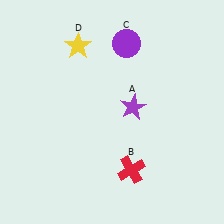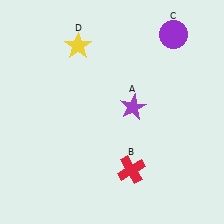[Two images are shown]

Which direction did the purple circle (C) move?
The purple circle (C) moved right.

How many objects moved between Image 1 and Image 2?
1 object moved between the two images.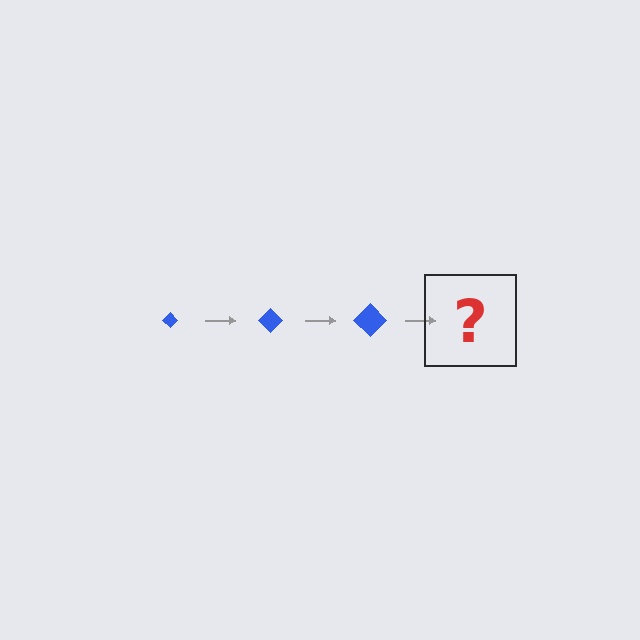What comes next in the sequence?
The next element should be a blue diamond, larger than the previous one.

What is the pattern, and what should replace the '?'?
The pattern is that the diamond gets progressively larger each step. The '?' should be a blue diamond, larger than the previous one.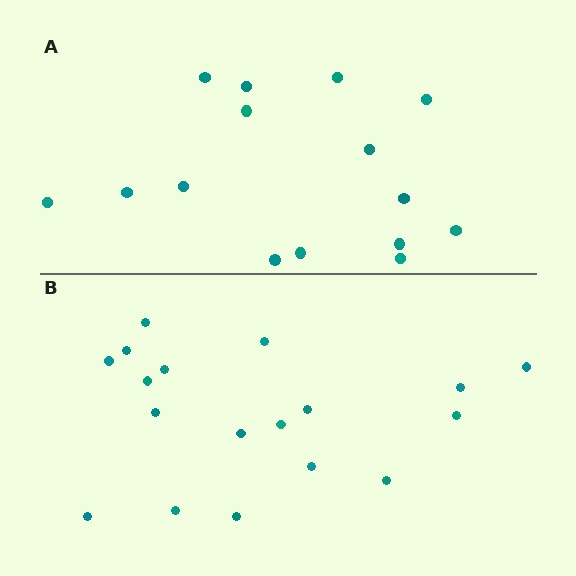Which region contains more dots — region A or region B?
Region B (the bottom region) has more dots.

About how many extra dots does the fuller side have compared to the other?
Region B has just a few more — roughly 2 or 3 more dots than region A.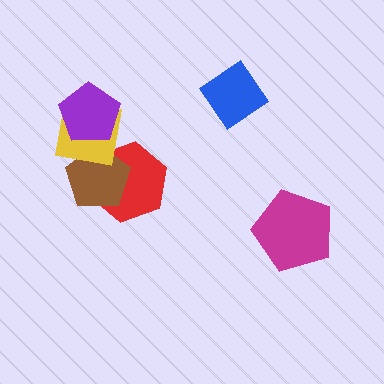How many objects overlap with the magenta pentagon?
0 objects overlap with the magenta pentagon.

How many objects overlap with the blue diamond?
0 objects overlap with the blue diamond.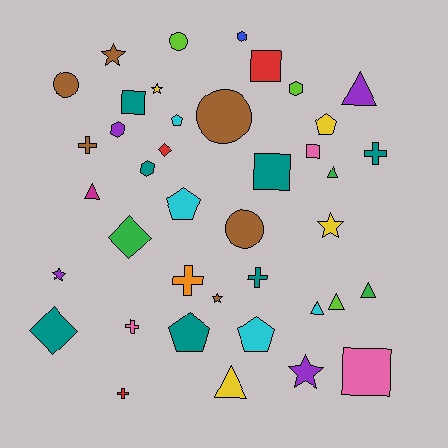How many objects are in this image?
There are 40 objects.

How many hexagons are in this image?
There are 4 hexagons.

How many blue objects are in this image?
There is 1 blue object.